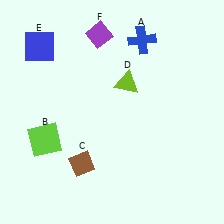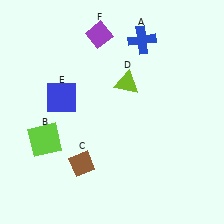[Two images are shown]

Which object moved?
The blue square (E) moved down.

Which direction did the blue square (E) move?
The blue square (E) moved down.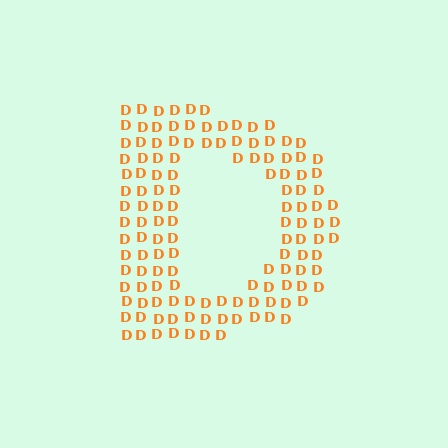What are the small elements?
The small elements are letter D's.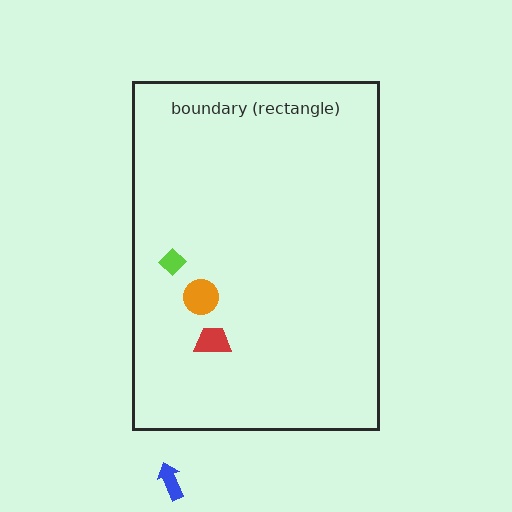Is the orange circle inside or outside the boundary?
Inside.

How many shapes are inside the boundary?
3 inside, 1 outside.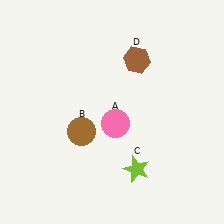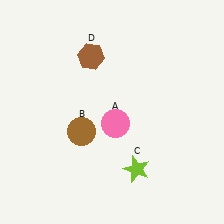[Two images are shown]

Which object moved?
The brown hexagon (D) moved left.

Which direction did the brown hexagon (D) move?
The brown hexagon (D) moved left.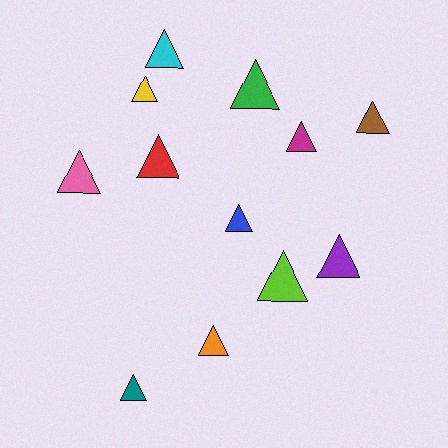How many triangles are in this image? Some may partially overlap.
There are 12 triangles.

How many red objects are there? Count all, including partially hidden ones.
There is 1 red object.